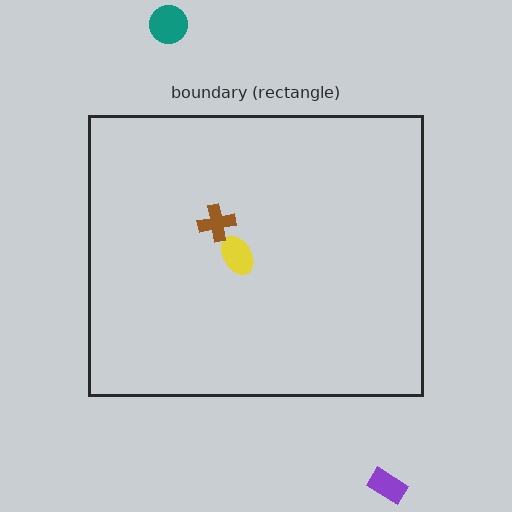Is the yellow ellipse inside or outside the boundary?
Inside.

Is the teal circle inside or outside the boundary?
Outside.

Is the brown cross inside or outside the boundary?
Inside.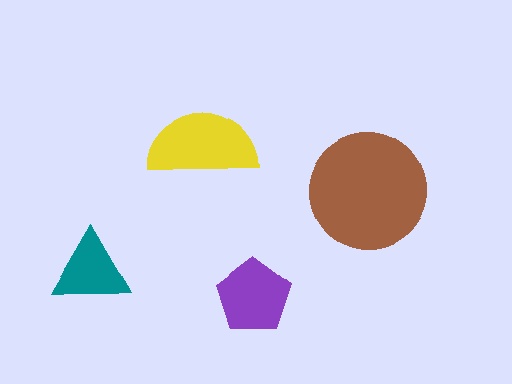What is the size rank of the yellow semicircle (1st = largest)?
2nd.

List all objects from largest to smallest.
The brown circle, the yellow semicircle, the purple pentagon, the teal triangle.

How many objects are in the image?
There are 4 objects in the image.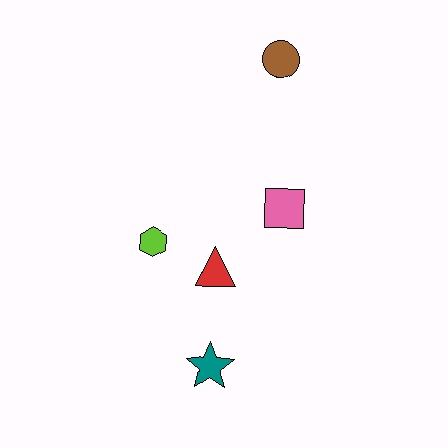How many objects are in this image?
There are 5 objects.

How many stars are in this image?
There is 1 star.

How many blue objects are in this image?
There are no blue objects.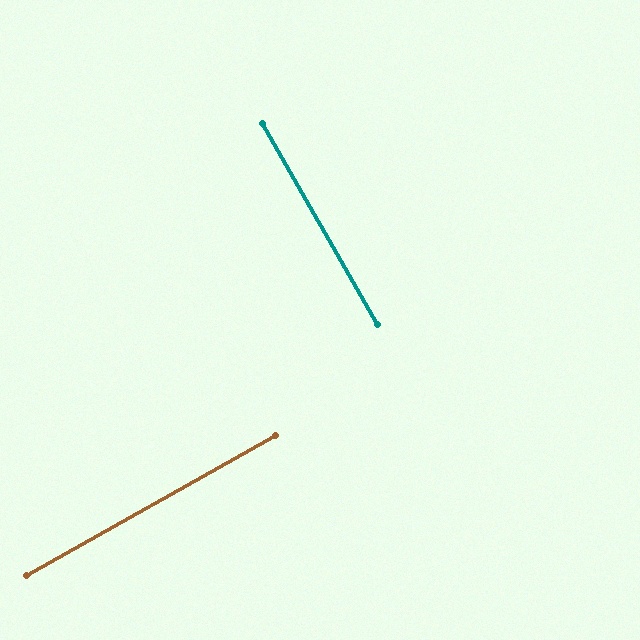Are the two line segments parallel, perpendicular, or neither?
Perpendicular — they meet at approximately 90°.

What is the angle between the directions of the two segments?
Approximately 90 degrees.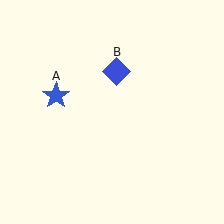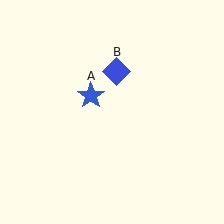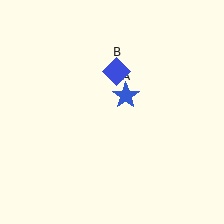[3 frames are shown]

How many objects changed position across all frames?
1 object changed position: blue star (object A).